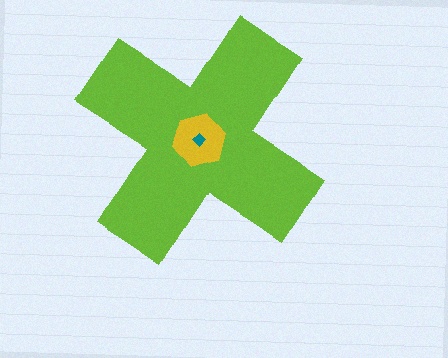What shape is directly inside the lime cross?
The yellow hexagon.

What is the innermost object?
The teal diamond.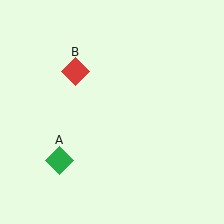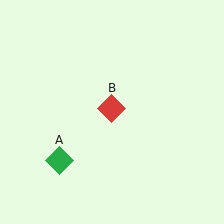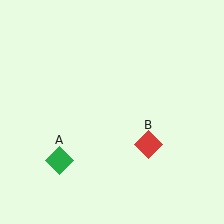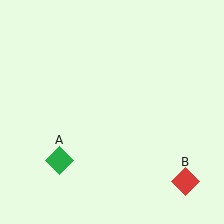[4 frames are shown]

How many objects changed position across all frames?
1 object changed position: red diamond (object B).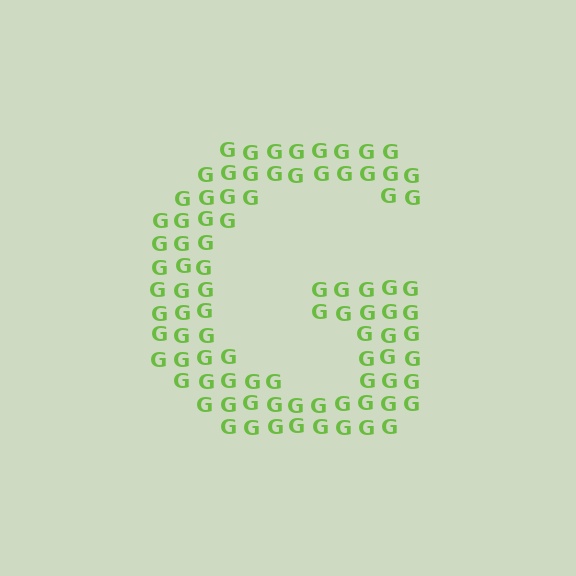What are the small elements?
The small elements are letter G's.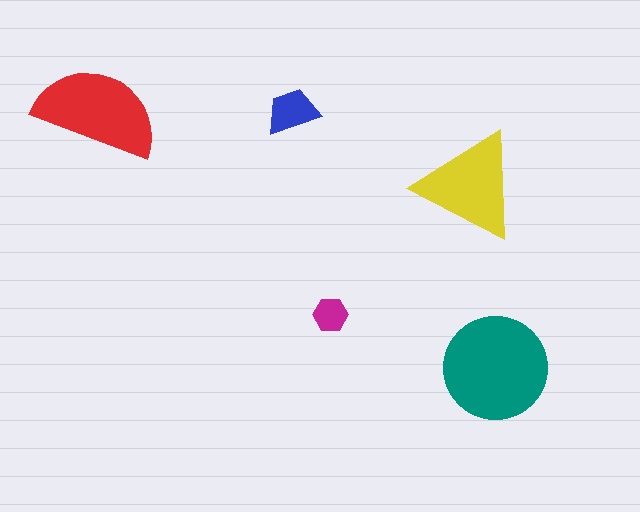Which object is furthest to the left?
The red semicircle is leftmost.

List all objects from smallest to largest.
The magenta hexagon, the blue trapezoid, the yellow triangle, the red semicircle, the teal circle.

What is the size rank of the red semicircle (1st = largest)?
2nd.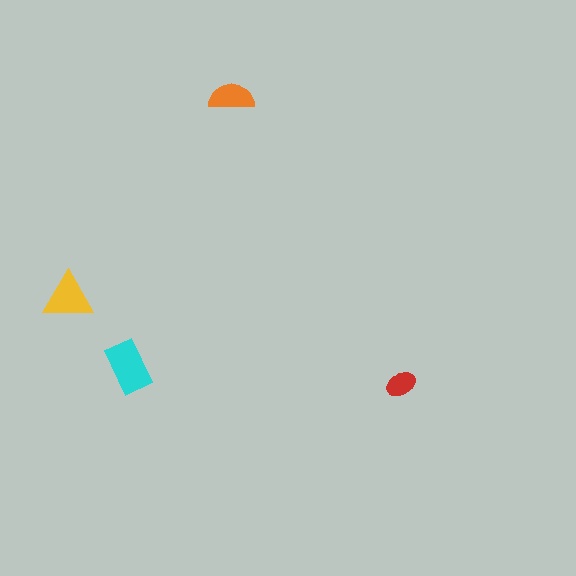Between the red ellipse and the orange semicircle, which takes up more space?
The orange semicircle.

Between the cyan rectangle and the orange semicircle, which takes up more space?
The cyan rectangle.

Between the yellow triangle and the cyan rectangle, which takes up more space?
The cyan rectangle.